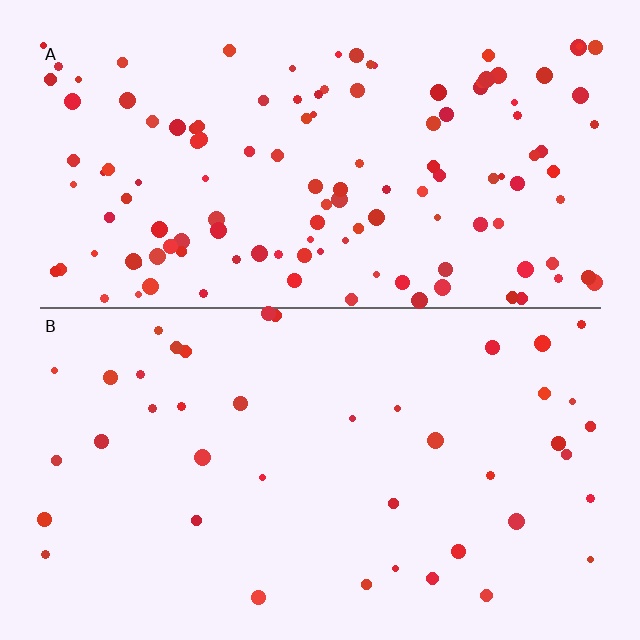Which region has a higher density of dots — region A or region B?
A (the top).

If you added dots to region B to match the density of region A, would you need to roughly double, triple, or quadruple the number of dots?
Approximately triple.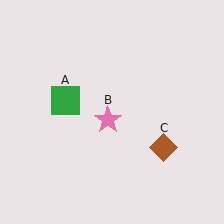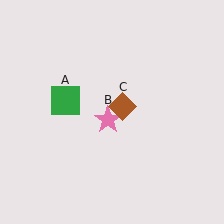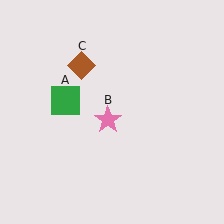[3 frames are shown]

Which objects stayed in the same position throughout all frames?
Green square (object A) and pink star (object B) remained stationary.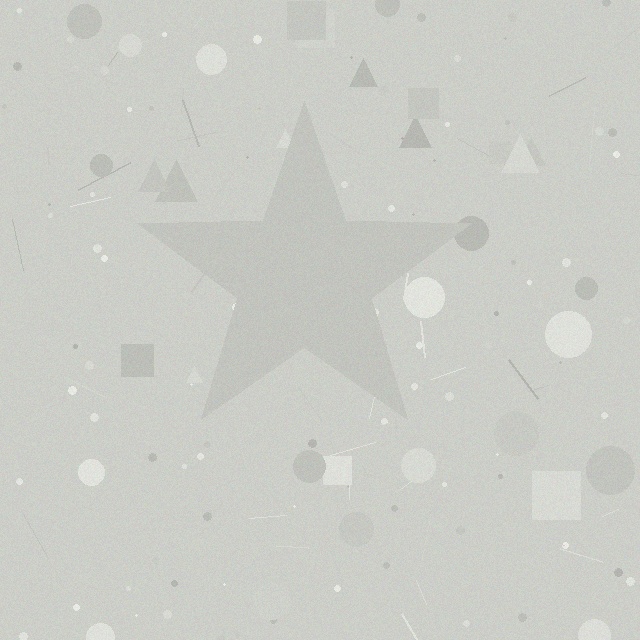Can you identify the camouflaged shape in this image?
The camouflaged shape is a star.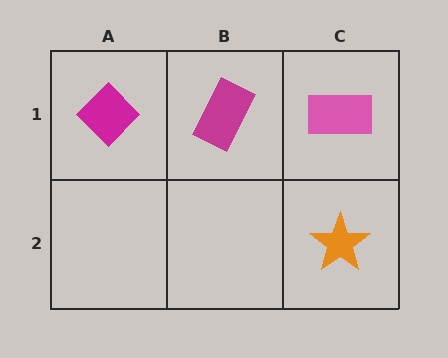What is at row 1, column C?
A pink rectangle.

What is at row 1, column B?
A magenta rectangle.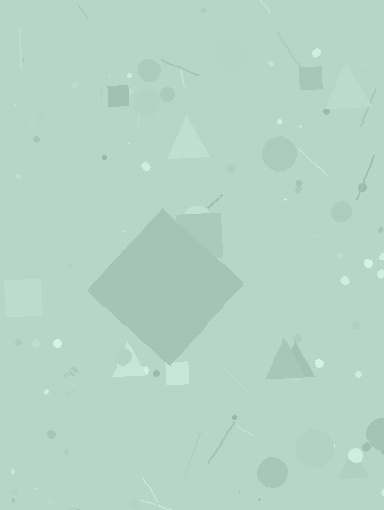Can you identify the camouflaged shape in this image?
The camouflaged shape is a diamond.